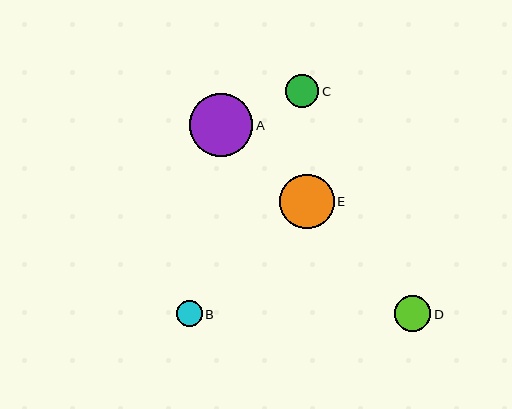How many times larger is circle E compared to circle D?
Circle E is approximately 1.5 times the size of circle D.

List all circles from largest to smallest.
From largest to smallest: A, E, D, C, B.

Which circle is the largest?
Circle A is the largest with a size of approximately 63 pixels.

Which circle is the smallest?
Circle B is the smallest with a size of approximately 26 pixels.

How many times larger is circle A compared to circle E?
Circle A is approximately 1.2 times the size of circle E.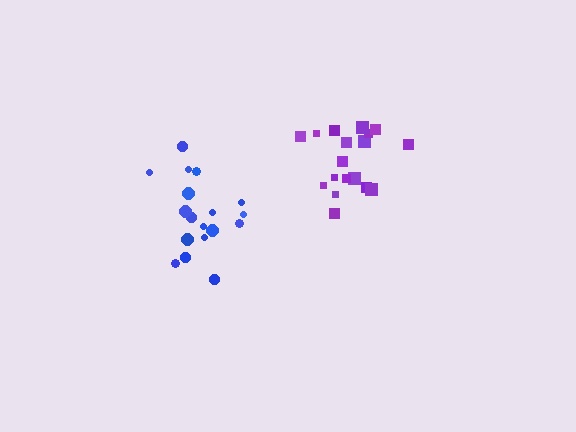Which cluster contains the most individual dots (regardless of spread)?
Purple (19).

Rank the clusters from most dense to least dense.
purple, blue.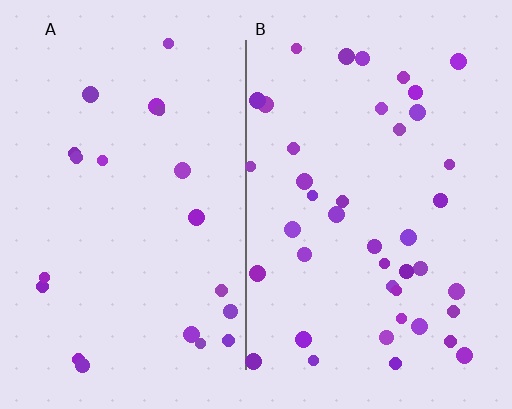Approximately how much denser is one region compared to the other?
Approximately 2.0× — region B over region A.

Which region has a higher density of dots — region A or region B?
B (the right).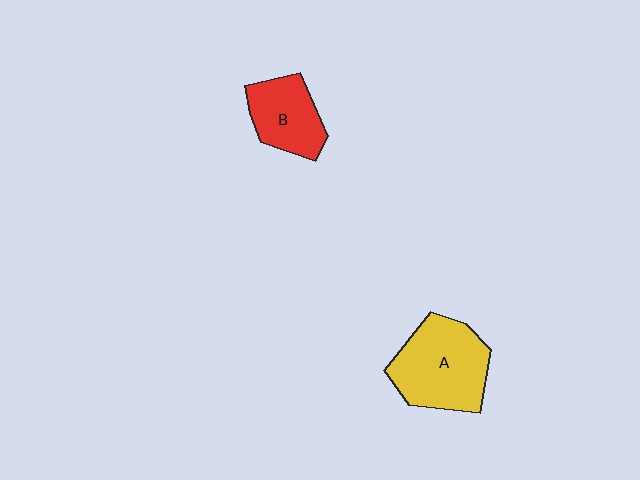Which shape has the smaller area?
Shape B (red).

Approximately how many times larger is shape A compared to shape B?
Approximately 1.5 times.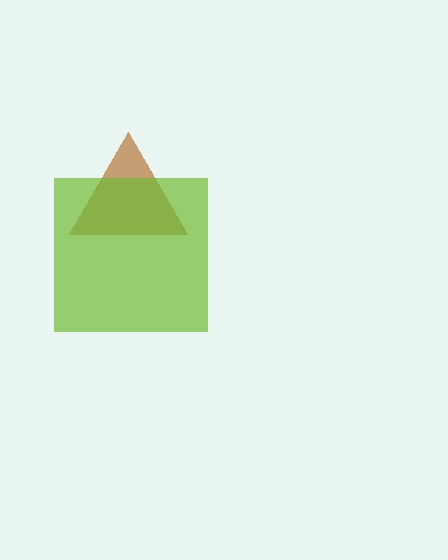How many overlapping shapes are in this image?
There are 2 overlapping shapes in the image.